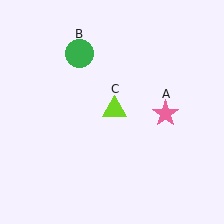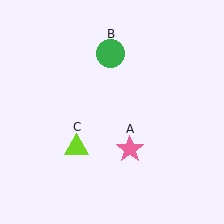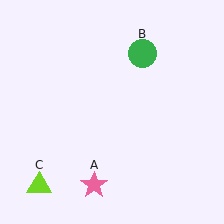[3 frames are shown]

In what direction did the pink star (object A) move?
The pink star (object A) moved down and to the left.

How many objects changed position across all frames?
3 objects changed position: pink star (object A), green circle (object B), lime triangle (object C).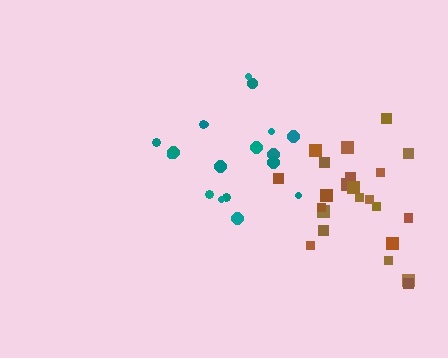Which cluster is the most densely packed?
Teal.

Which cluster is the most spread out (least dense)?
Brown.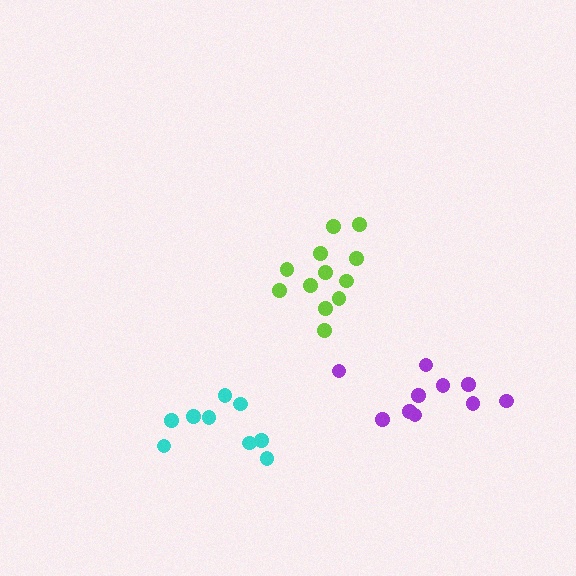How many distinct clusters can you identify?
There are 3 distinct clusters.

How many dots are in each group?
Group 1: 12 dots, Group 2: 10 dots, Group 3: 9 dots (31 total).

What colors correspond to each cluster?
The clusters are colored: lime, purple, cyan.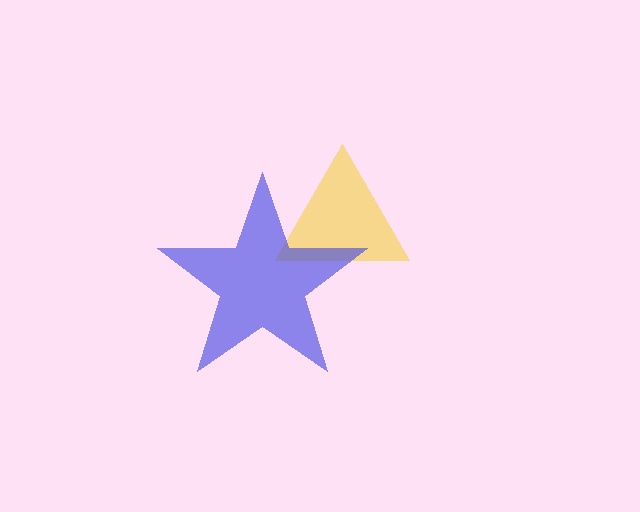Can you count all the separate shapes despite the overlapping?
Yes, there are 2 separate shapes.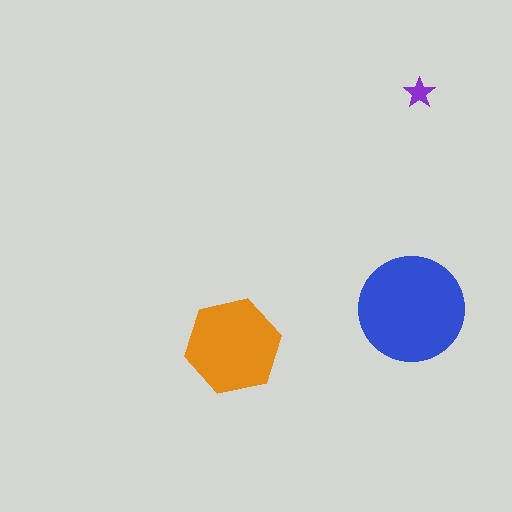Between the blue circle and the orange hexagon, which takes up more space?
The blue circle.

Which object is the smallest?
The purple star.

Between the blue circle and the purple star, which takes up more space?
The blue circle.